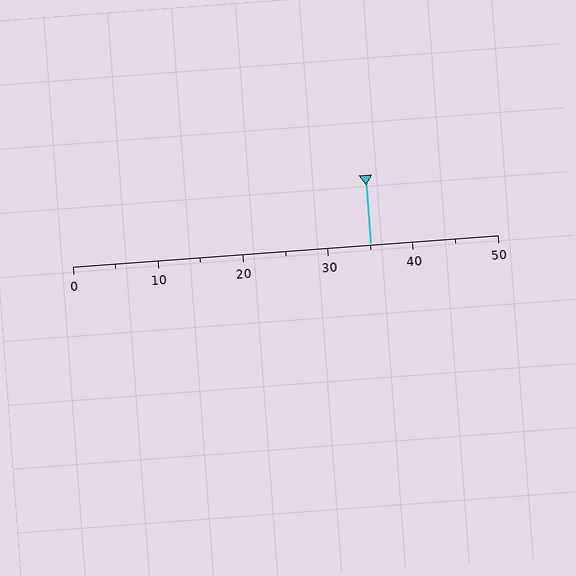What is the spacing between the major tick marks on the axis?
The major ticks are spaced 10 apart.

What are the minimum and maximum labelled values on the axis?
The axis runs from 0 to 50.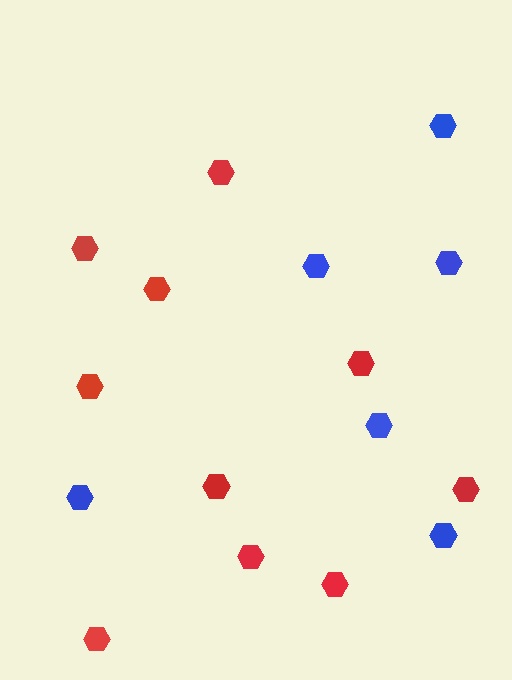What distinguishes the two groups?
There are 2 groups: one group of blue hexagons (6) and one group of red hexagons (10).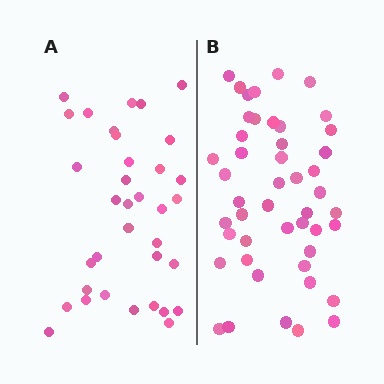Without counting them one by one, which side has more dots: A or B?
Region B (the right region) has more dots.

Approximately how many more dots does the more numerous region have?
Region B has roughly 12 or so more dots than region A.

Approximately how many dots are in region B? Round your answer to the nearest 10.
About 50 dots. (The exact count is 47, which rounds to 50.)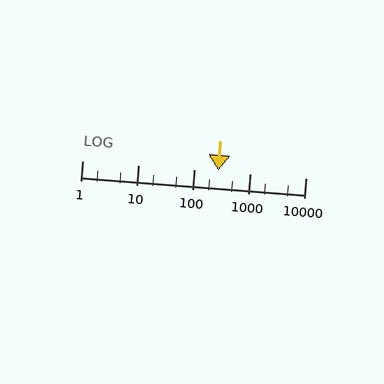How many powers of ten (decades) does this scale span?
The scale spans 4 decades, from 1 to 10000.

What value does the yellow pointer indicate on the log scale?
The pointer indicates approximately 270.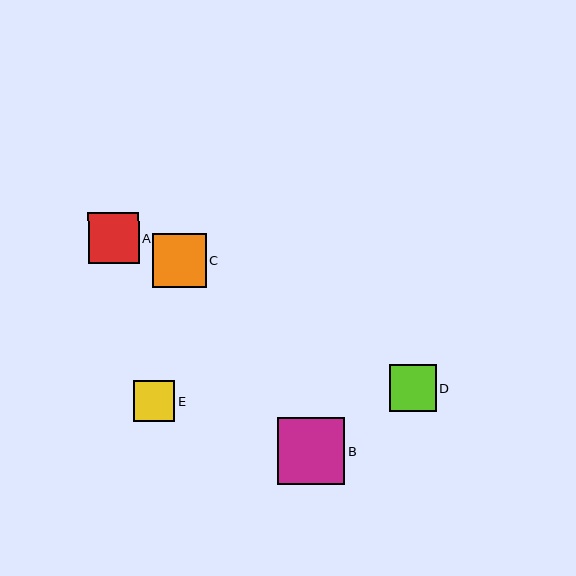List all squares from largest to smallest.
From largest to smallest: B, C, A, D, E.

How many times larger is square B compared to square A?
Square B is approximately 1.3 times the size of square A.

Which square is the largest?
Square B is the largest with a size of approximately 67 pixels.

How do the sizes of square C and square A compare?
Square C and square A are approximately the same size.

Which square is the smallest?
Square E is the smallest with a size of approximately 41 pixels.